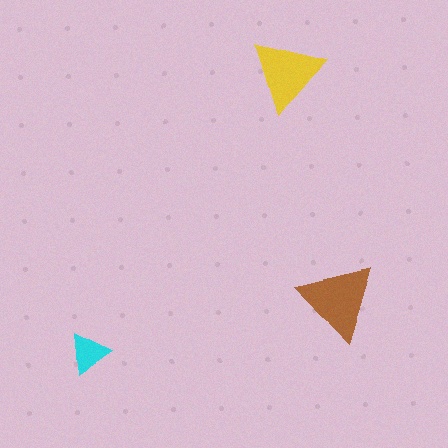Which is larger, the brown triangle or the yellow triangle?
The brown one.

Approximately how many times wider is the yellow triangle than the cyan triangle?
About 2 times wider.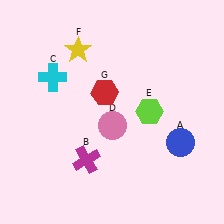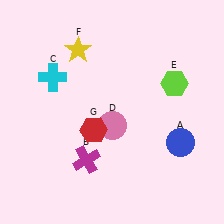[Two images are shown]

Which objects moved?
The objects that moved are: the lime hexagon (E), the red hexagon (G).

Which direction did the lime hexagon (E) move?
The lime hexagon (E) moved up.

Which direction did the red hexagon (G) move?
The red hexagon (G) moved down.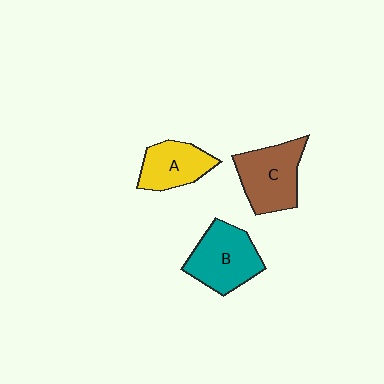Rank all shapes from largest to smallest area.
From largest to smallest: B (teal), C (brown), A (yellow).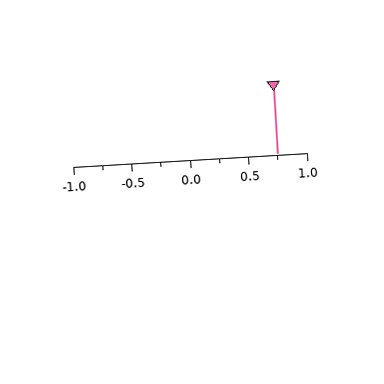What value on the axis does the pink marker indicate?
The marker indicates approximately 0.75.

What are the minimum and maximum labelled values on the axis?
The axis runs from -1.0 to 1.0.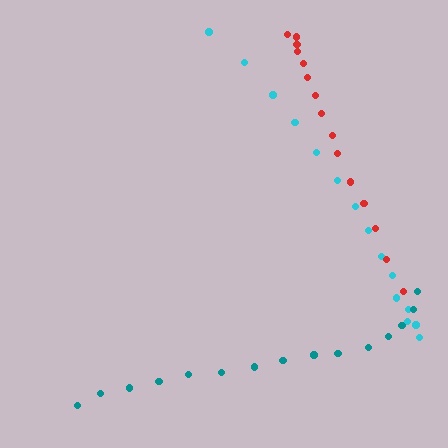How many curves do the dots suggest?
There are 3 distinct paths.